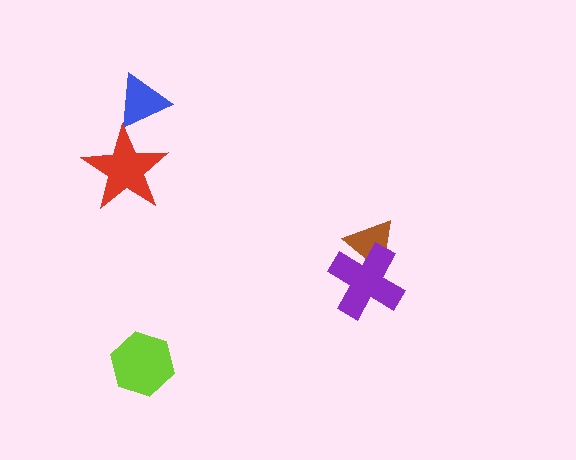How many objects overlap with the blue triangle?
1 object overlaps with the blue triangle.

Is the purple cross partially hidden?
No, no other shape covers it.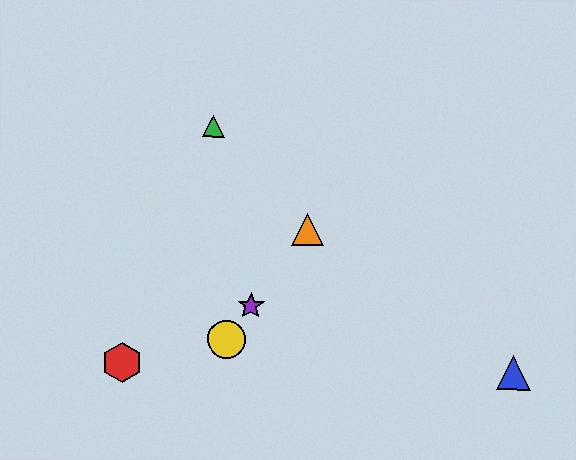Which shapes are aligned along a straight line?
The yellow circle, the purple star, the orange triangle are aligned along a straight line.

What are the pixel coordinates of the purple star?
The purple star is at (251, 306).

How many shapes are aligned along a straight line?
3 shapes (the yellow circle, the purple star, the orange triangle) are aligned along a straight line.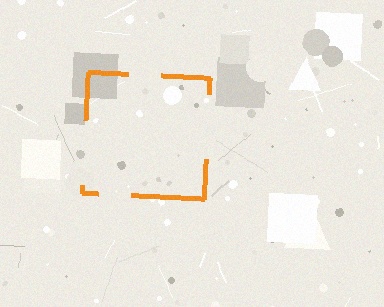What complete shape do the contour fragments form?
The contour fragments form a square.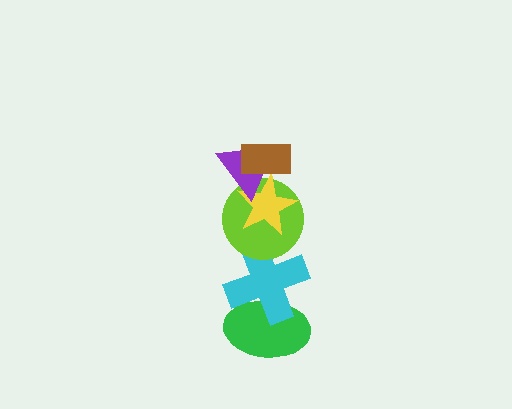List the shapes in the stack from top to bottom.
From top to bottom: the brown rectangle, the purple triangle, the yellow star, the lime circle, the cyan cross, the green ellipse.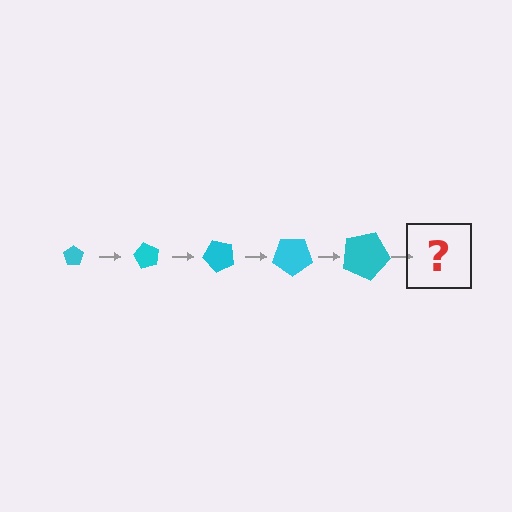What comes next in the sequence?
The next element should be a pentagon, larger than the previous one and rotated 300 degrees from the start.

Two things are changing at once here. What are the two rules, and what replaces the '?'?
The two rules are that the pentagon grows larger each step and it rotates 60 degrees each step. The '?' should be a pentagon, larger than the previous one and rotated 300 degrees from the start.